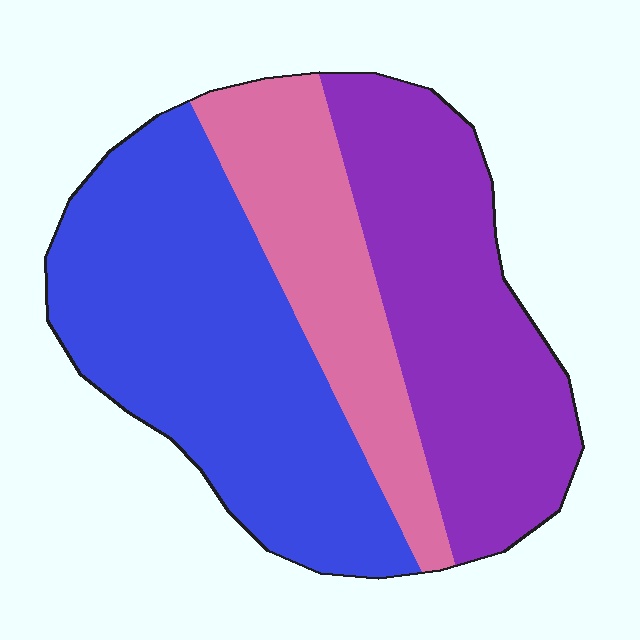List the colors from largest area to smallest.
From largest to smallest: blue, purple, pink.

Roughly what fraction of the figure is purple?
Purple takes up between a third and a half of the figure.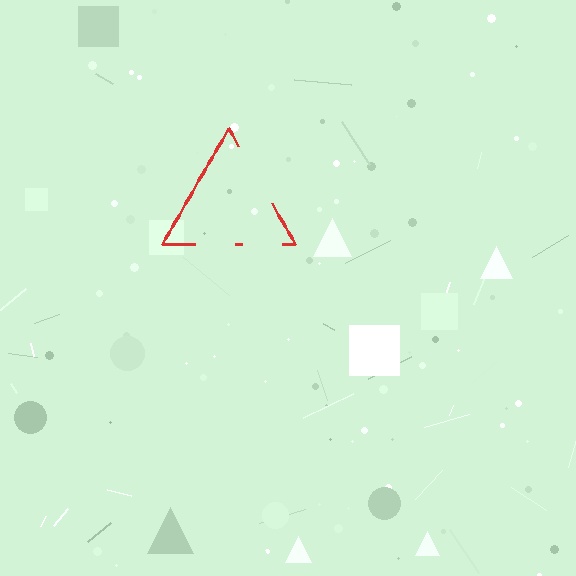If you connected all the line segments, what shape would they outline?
They would outline a triangle.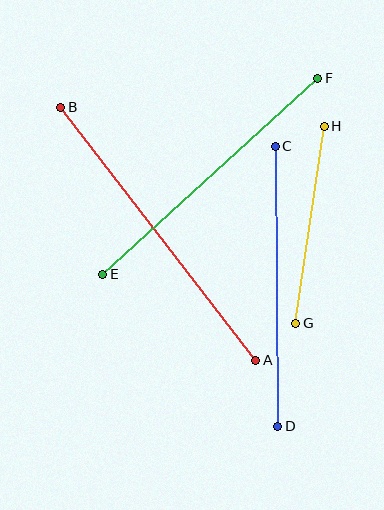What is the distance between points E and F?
The distance is approximately 291 pixels.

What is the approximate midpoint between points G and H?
The midpoint is at approximately (310, 225) pixels.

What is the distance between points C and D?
The distance is approximately 280 pixels.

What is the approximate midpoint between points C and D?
The midpoint is at approximately (276, 286) pixels.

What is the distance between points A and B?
The distance is approximately 320 pixels.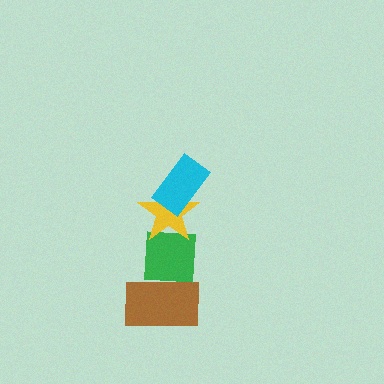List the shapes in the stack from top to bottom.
From top to bottom: the cyan rectangle, the yellow star, the green square, the brown rectangle.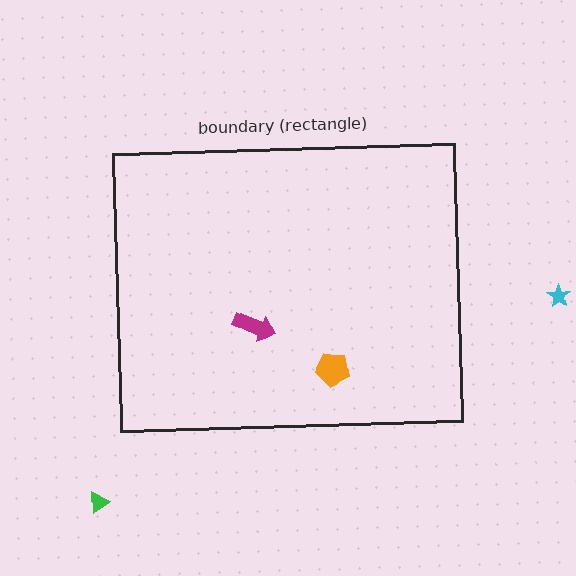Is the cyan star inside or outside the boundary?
Outside.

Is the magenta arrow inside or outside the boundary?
Inside.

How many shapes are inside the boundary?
2 inside, 2 outside.